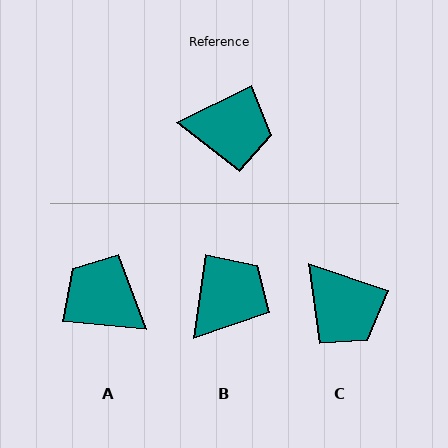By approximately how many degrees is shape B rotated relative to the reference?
Approximately 56 degrees counter-clockwise.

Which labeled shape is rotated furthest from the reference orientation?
A, about 148 degrees away.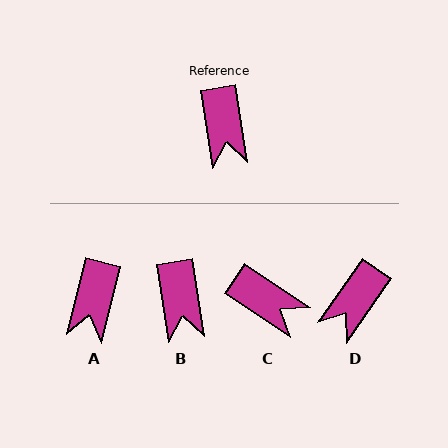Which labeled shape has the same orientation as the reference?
B.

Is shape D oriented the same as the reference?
No, it is off by about 44 degrees.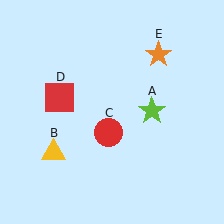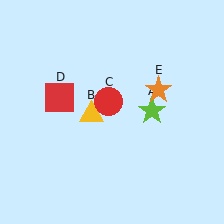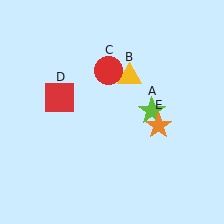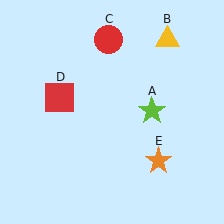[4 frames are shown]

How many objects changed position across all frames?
3 objects changed position: yellow triangle (object B), red circle (object C), orange star (object E).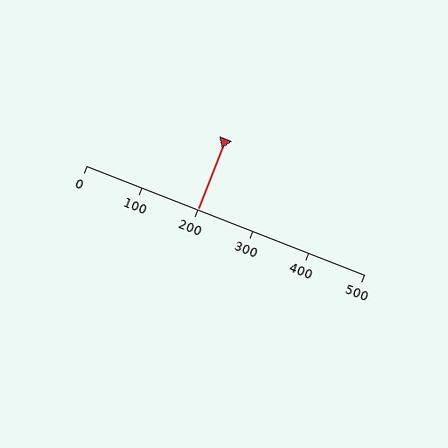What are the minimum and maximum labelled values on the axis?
The axis runs from 0 to 500.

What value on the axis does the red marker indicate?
The marker indicates approximately 200.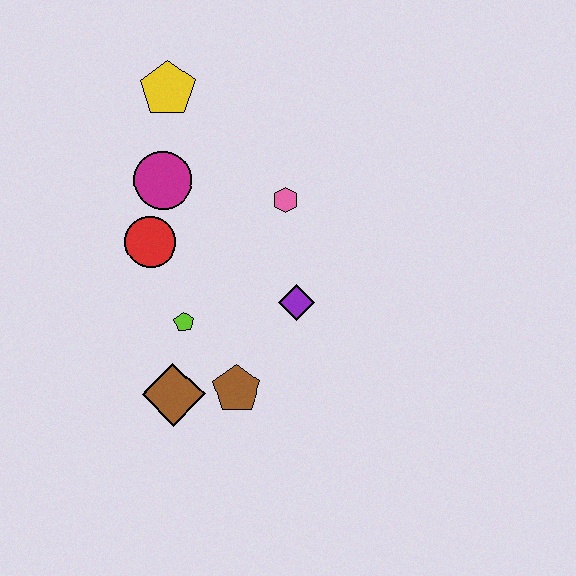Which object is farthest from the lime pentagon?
The yellow pentagon is farthest from the lime pentagon.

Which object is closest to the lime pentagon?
The brown diamond is closest to the lime pentagon.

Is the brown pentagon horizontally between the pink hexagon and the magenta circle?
Yes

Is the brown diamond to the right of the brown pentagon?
No